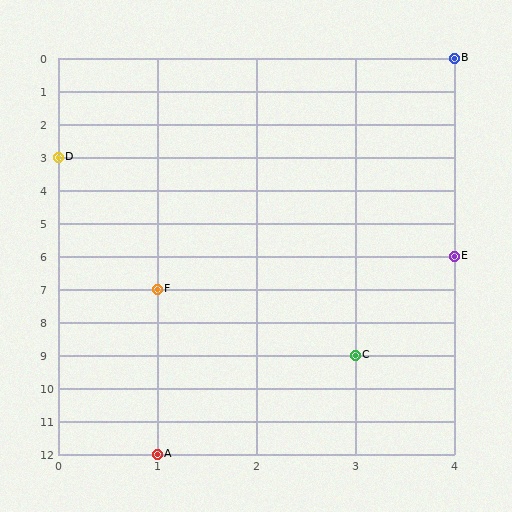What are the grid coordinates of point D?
Point D is at grid coordinates (0, 3).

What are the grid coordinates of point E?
Point E is at grid coordinates (4, 6).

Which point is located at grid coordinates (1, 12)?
Point A is at (1, 12).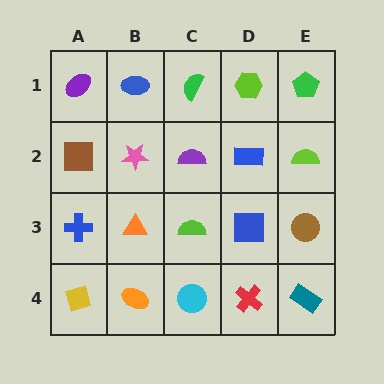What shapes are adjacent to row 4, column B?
An orange triangle (row 3, column B), a yellow diamond (row 4, column A), a cyan circle (row 4, column C).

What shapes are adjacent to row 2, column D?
A lime hexagon (row 1, column D), a blue square (row 3, column D), a purple semicircle (row 2, column C), a lime semicircle (row 2, column E).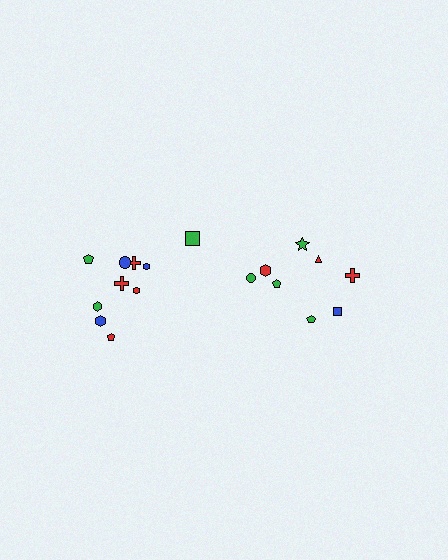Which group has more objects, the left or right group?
The left group.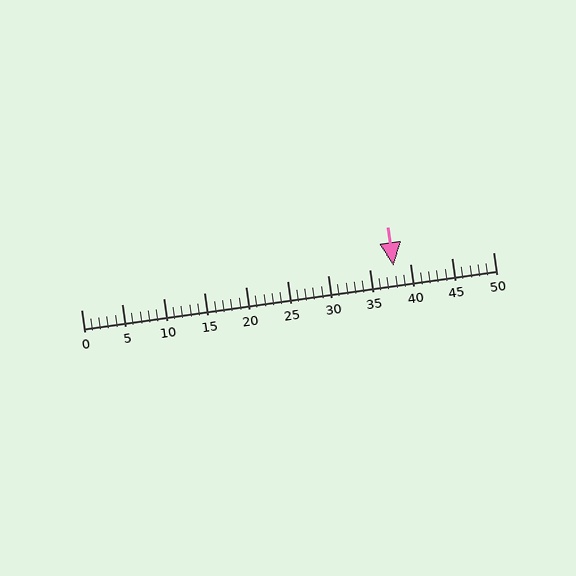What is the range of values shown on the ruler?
The ruler shows values from 0 to 50.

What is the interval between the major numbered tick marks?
The major tick marks are spaced 5 units apart.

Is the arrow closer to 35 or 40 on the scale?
The arrow is closer to 40.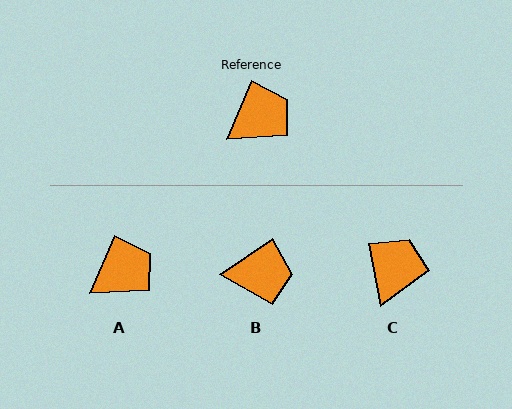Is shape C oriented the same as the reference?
No, it is off by about 34 degrees.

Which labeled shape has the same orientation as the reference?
A.